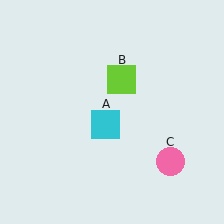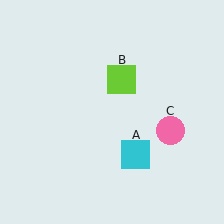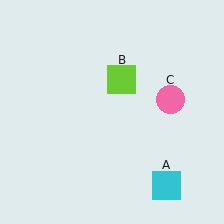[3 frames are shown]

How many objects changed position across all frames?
2 objects changed position: cyan square (object A), pink circle (object C).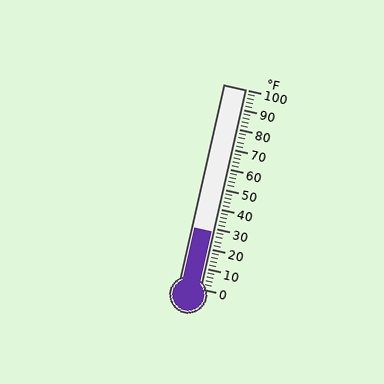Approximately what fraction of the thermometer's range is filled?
The thermometer is filled to approximately 30% of its range.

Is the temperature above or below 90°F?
The temperature is below 90°F.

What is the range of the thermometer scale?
The thermometer scale ranges from 0°F to 100°F.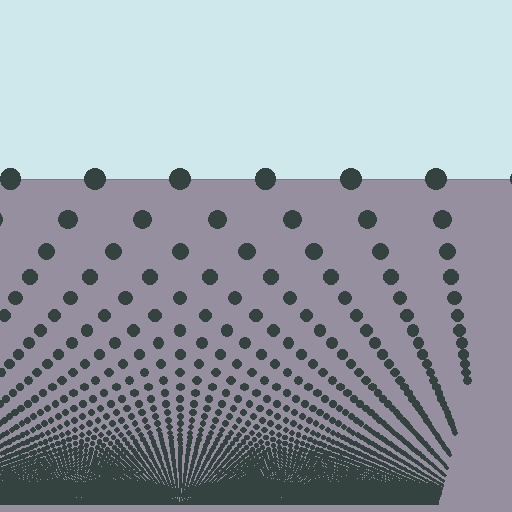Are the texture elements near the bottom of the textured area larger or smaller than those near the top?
Smaller. The gradient is inverted — elements near the bottom are smaller and denser.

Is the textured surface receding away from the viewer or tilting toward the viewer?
The surface appears to tilt toward the viewer. Texture elements get larger and sparser toward the top.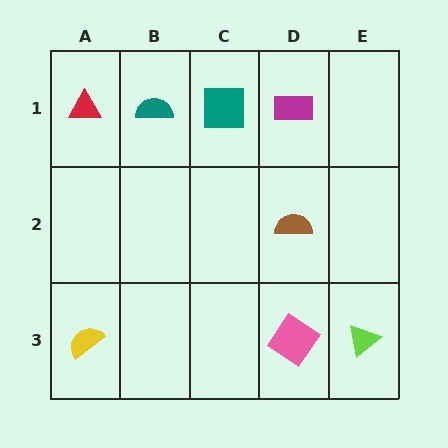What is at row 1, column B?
A teal semicircle.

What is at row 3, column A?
A yellow semicircle.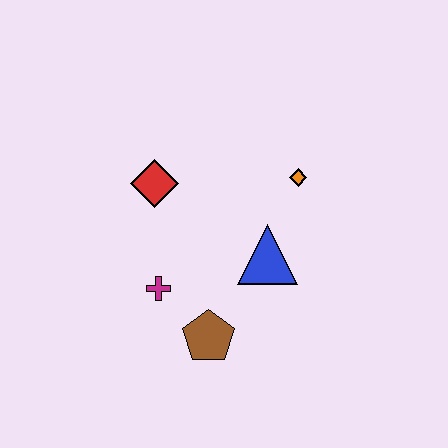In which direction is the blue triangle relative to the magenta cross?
The blue triangle is to the right of the magenta cross.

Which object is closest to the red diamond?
The magenta cross is closest to the red diamond.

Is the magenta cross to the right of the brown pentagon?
No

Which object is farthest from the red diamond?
The brown pentagon is farthest from the red diamond.